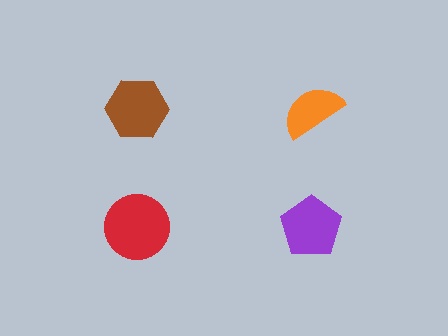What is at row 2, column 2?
A purple pentagon.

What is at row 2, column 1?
A red circle.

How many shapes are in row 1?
2 shapes.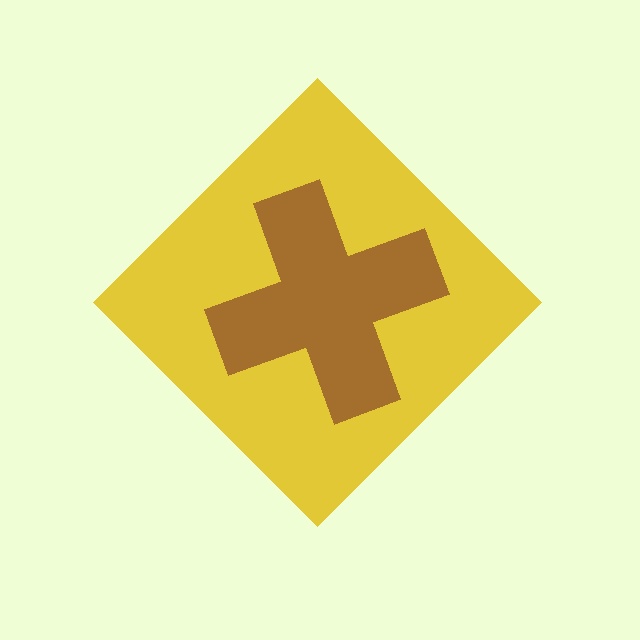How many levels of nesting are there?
2.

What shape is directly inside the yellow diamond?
The brown cross.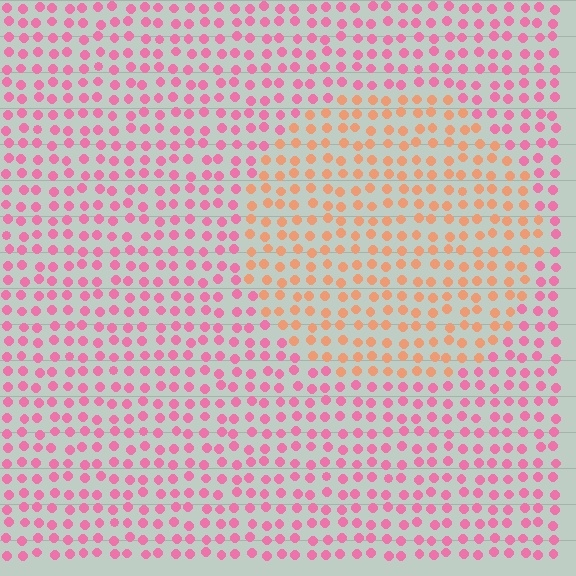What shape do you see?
I see a circle.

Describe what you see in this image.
The image is filled with small pink elements in a uniform arrangement. A circle-shaped region is visible where the elements are tinted to a slightly different hue, forming a subtle color boundary.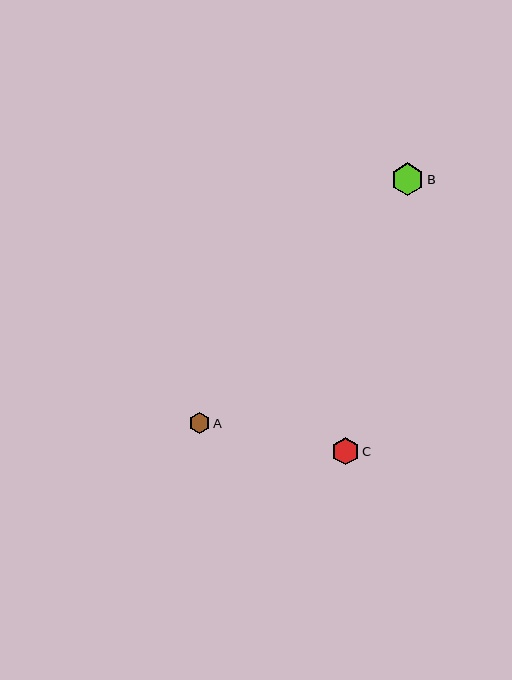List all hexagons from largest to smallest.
From largest to smallest: B, C, A.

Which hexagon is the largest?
Hexagon B is the largest with a size of approximately 33 pixels.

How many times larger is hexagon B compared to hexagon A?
Hexagon B is approximately 1.6 times the size of hexagon A.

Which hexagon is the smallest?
Hexagon A is the smallest with a size of approximately 21 pixels.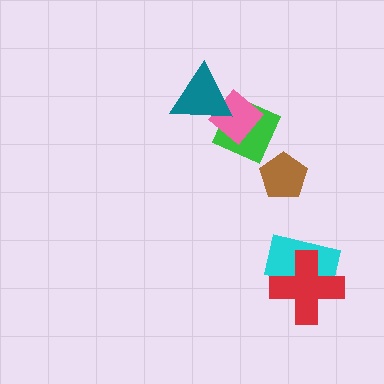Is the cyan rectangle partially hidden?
Yes, it is partially covered by another shape.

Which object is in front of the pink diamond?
The teal triangle is in front of the pink diamond.